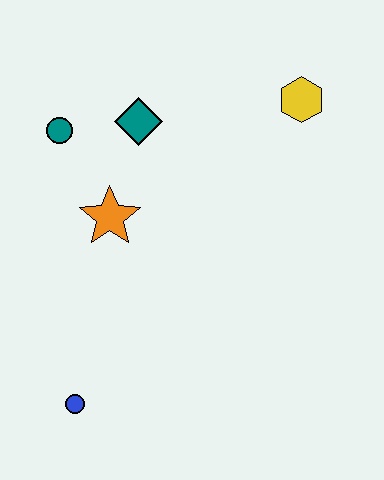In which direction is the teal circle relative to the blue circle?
The teal circle is above the blue circle.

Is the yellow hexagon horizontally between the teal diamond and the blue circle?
No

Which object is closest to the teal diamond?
The teal circle is closest to the teal diamond.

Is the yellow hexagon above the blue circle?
Yes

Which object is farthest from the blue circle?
The yellow hexagon is farthest from the blue circle.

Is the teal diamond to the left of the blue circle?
No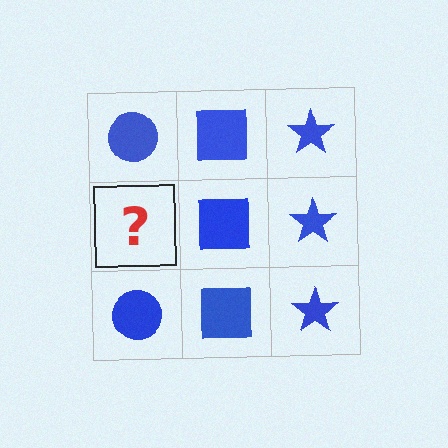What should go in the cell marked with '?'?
The missing cell should contain a blue circle.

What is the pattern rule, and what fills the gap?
The rule is that each column has a consistent shape. The gap should be filled with a blue circle.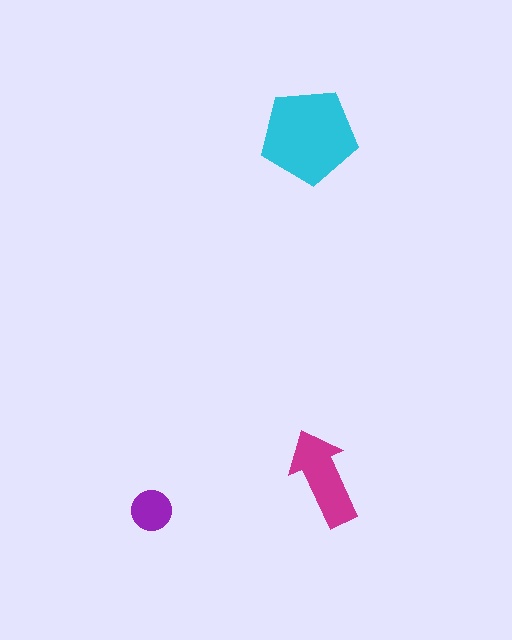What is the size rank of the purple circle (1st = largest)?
3rd.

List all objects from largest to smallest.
The cyan pentagon, the magenta arrow, the purple circle.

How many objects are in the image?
There are 3 objects in the image.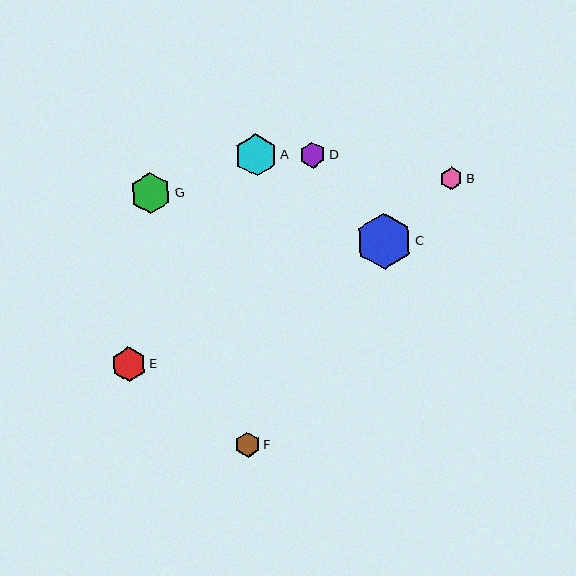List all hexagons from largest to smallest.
From largest to smallest: C, A, G, E, D, F, B.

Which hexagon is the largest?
Hexagon C is the largest with a size of approximately 56 pixels.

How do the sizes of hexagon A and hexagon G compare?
Hexagon A and hexagon G are approximately the same size.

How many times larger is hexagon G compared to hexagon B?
Hexagon G is approximately 1.8 times the size of hexagon B.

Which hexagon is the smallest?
Hexagon B is the smallest with a size of approximately 23 pixels.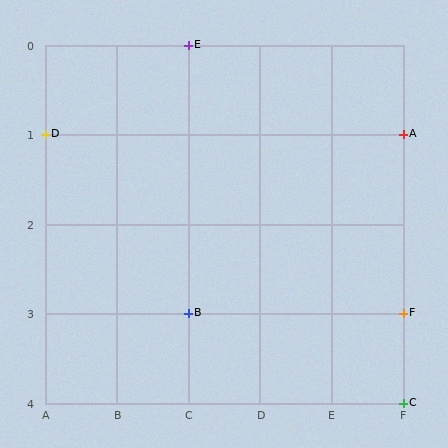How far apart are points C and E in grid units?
Points C and E are 3 columns and 4 rows apart (about 5.0 grid units diagonally).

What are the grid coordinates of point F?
Point F is at grid coordinates (F, 3).